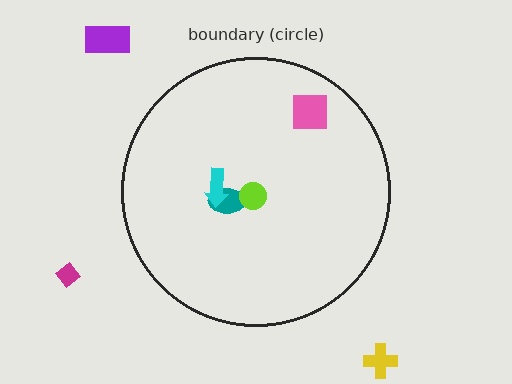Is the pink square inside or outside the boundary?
Inside.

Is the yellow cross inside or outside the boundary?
Outside.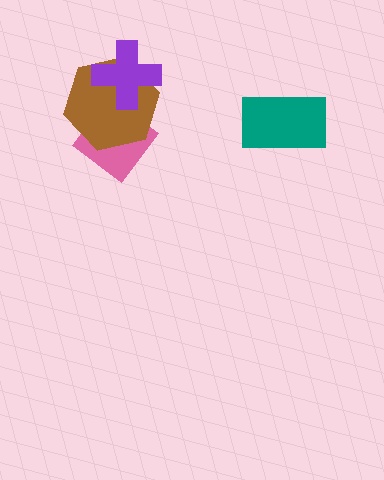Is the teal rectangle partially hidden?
No, no other shape covers it.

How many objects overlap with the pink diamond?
2 objects overlap with the pink diamond.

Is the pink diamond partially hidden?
Yes, it is partially covered by another shape.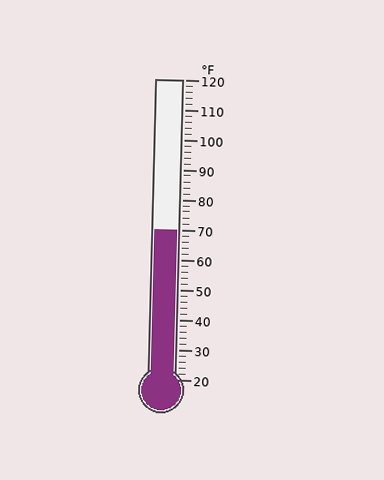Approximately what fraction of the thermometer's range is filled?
The thermometer is filled to approximately 50% of its range.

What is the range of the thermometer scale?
The thermometer scale ranges from 20°F to 120°F.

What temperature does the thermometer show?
The thermometer shows approximately 70°F.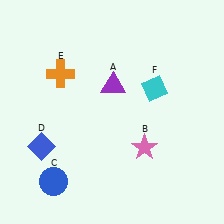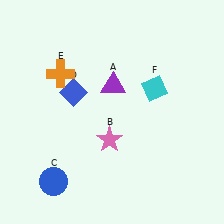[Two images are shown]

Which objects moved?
The objects that moved are: the pink star (B), the blue diamond (D).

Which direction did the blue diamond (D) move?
The blue diamond (D) moved up.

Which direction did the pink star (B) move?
The pink star (B) moved left.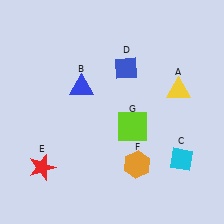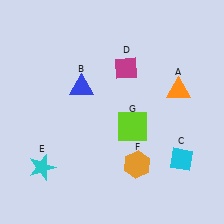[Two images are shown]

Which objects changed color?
A changed from yellow to orange. D changed from blue to magenta. E changed from red to cyan.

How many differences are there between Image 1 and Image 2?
There are 3 differences between the two images.